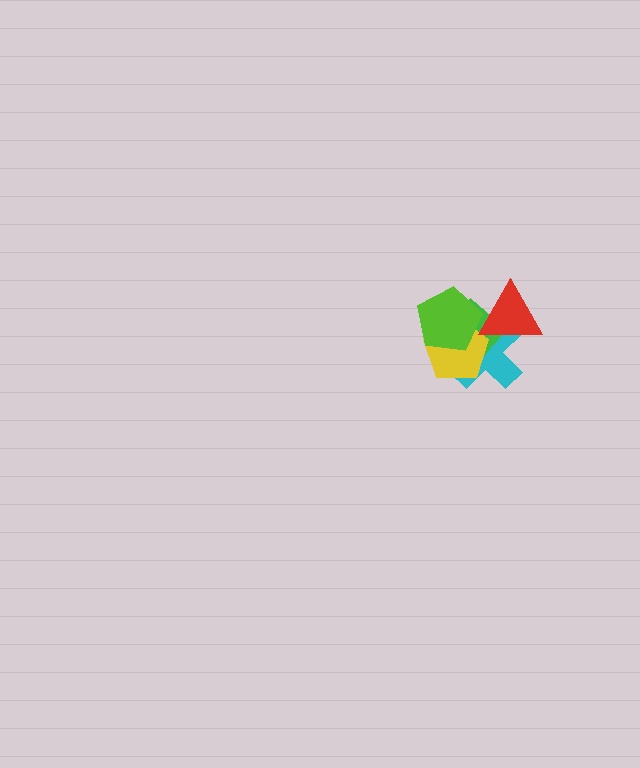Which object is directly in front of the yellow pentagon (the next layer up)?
The red triangle is directly in front of the yellow pentagon.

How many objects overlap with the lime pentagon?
4 objects overlap with the lime pentagon.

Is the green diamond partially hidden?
Yes, it is partially covered by another shape.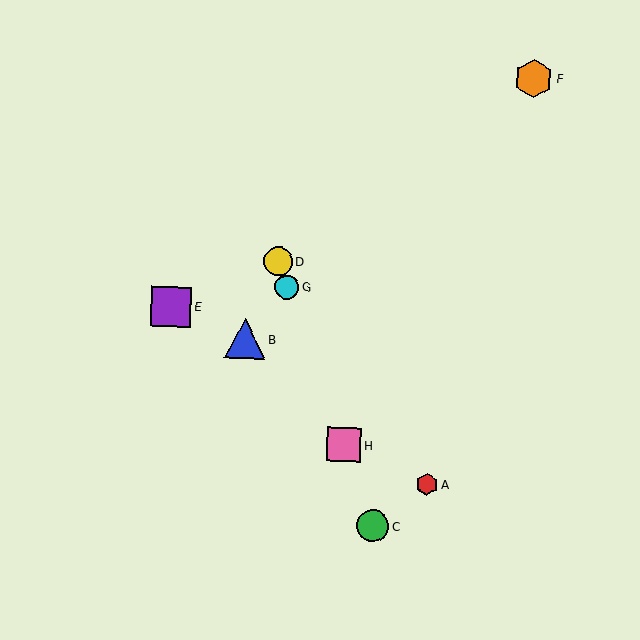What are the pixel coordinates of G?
Object G is at (287, 287).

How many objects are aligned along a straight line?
4 objects (C, D, G, H) are aligned along a straight line.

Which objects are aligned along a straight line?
Objects C, D, G, H are aligned along a straight line.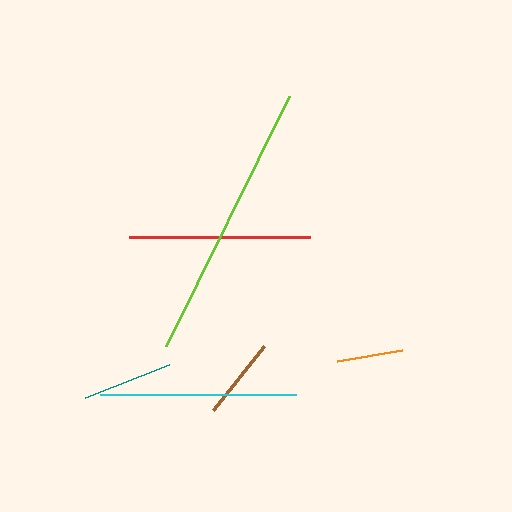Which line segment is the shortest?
The orange line is the shortest at approximately 66 pixels.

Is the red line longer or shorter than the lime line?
The lime line is longer than the red line.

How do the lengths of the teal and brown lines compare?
The teal and brown lines are approximately the same length.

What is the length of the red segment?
The red segment is approximately 181 pixels long.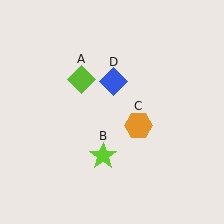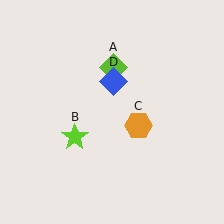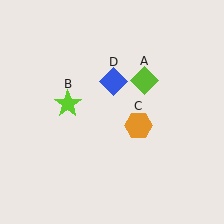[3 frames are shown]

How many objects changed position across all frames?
2 objects changed position: lime diamond (object A), lime star (object B).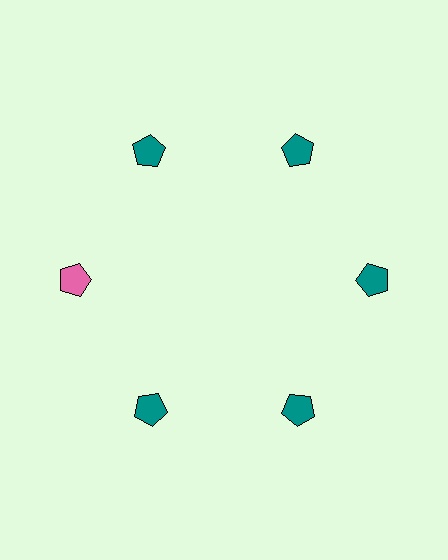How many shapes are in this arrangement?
There are 6 shapes arranged in a ring pattern.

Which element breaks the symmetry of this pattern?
The pink pentagon at roughly the 9 o'clock position breaks the symmetry. All other shapes are teal pentagons.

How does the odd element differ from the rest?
It has a different color: pink instead of teal.